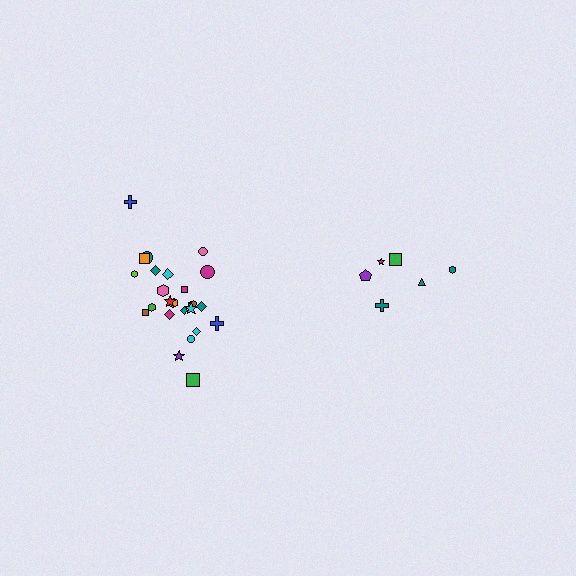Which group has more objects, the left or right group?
The left group.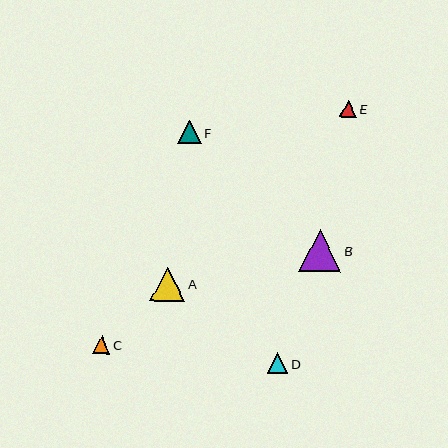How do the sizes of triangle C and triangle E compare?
Triangle C and triangle E are approximately the same size.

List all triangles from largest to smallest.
From largest to smallest: B, A, F, D, C, E.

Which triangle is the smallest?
Triangle E is the smallest with a size of approximately 17 pixels.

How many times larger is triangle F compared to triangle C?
Triangle F is approximately 1.3 times the size of triangle C.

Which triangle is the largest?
Triangle B is the largest with a size of approximately 42 pixels.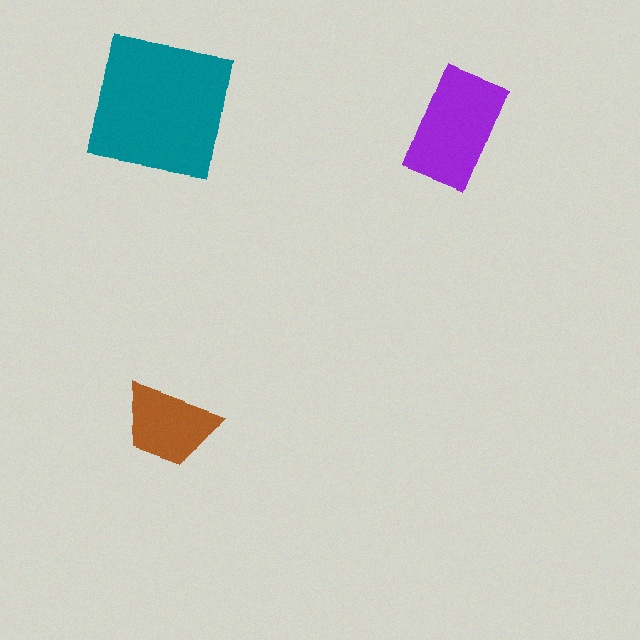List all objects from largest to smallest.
The teal square, the purple rectangle, the brown trapezoid.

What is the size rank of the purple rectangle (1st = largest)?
2nd.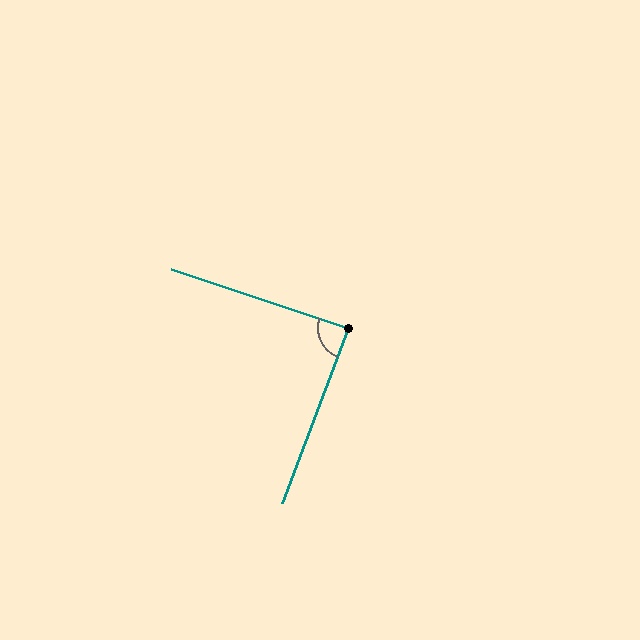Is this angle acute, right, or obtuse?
It is approximately a right angle.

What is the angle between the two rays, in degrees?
Approximately 88 degrees.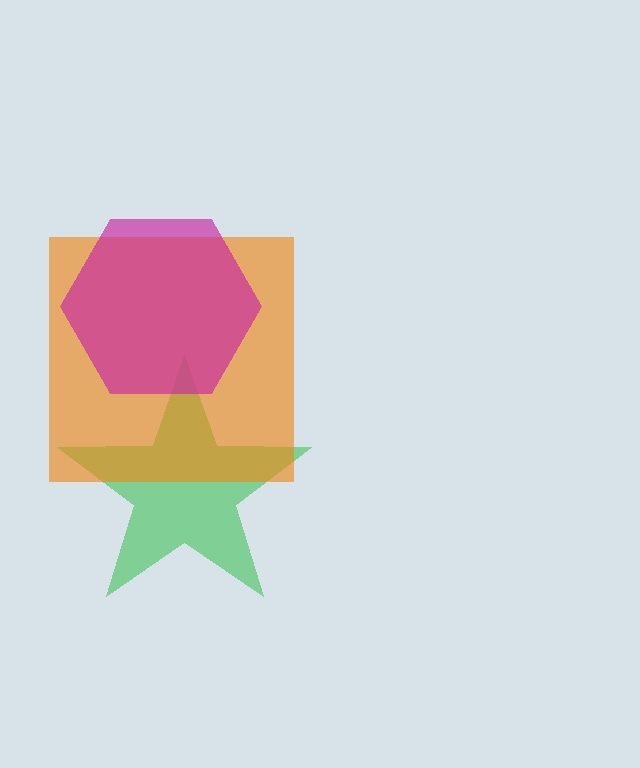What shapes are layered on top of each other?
The layered shapes are: a green star, an orange square, a magenta hexagon.